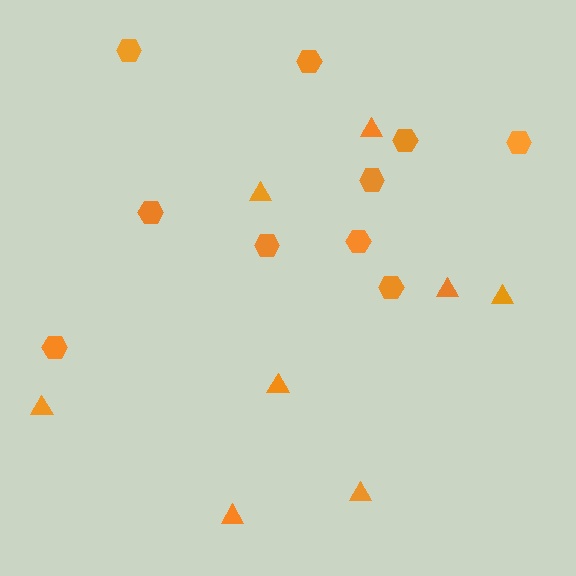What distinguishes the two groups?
There are 2 groups: one group of triangles (8) and one group of hexagons (10).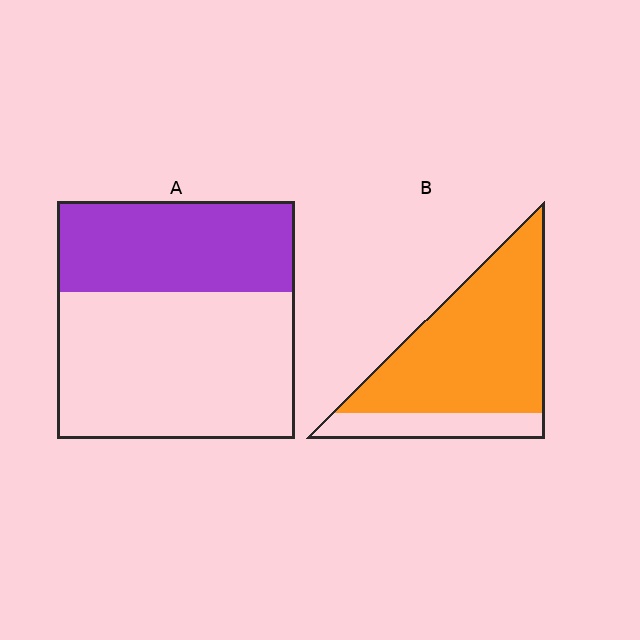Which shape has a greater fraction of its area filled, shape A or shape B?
Shape B.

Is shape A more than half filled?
No.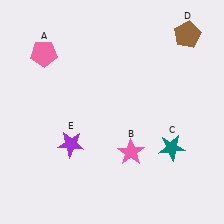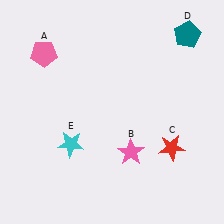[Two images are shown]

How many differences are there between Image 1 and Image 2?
There are 3 differences between the two images.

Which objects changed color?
C changed from teal to red. D changed from brown to teal. E changed from purple to cyan.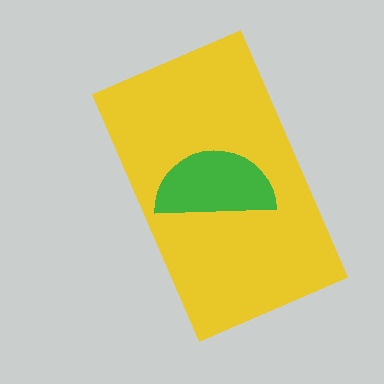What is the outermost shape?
The yellow rectangle.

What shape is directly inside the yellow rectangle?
The green semicircle.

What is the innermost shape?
The green semicircle.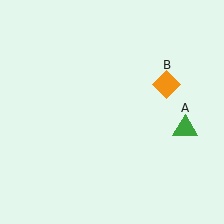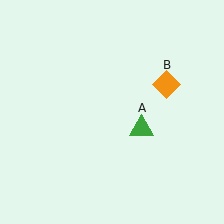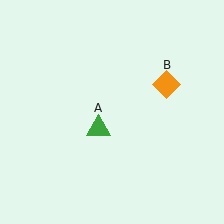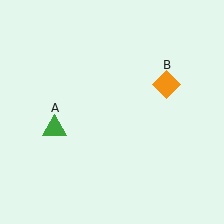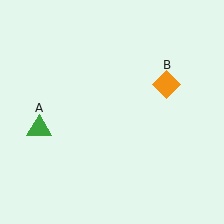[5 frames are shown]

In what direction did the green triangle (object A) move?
The green triangle (object A) moved left.